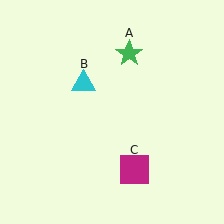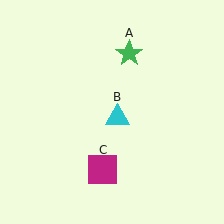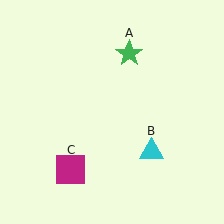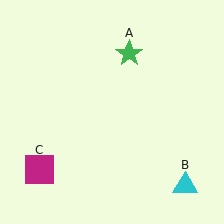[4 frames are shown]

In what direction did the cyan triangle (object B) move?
The cyan triangle (object B) moved down and to the right.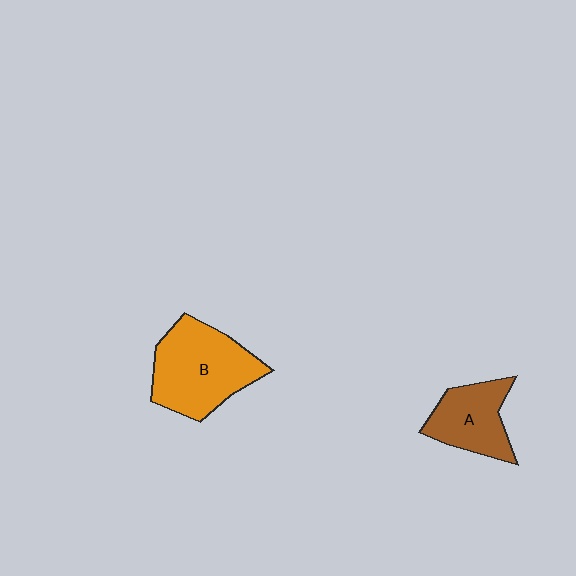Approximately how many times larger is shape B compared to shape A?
Approximately 1.5 times.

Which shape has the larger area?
Shape B (orange).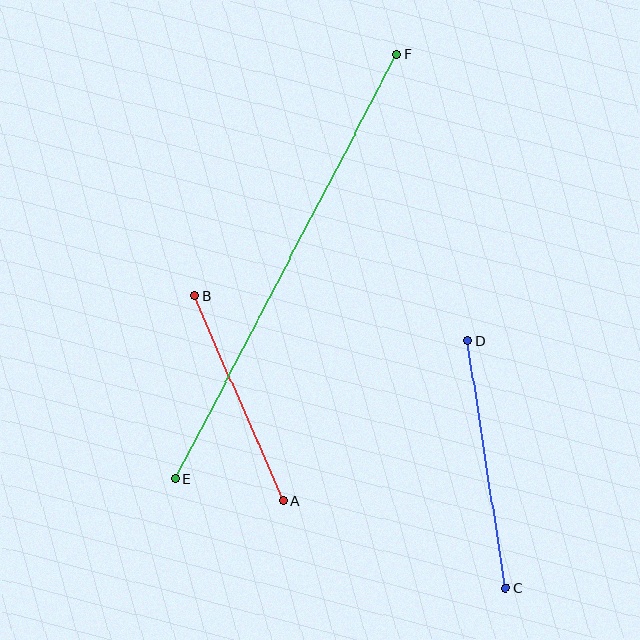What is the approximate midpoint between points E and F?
The midpoint is at approximately (286, 267) pixels.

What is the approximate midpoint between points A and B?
The midpoint is at approximately (239, 398) pixels.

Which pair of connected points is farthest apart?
Points E and F are farthest apart.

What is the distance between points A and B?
The distance is approximately 224 pixels.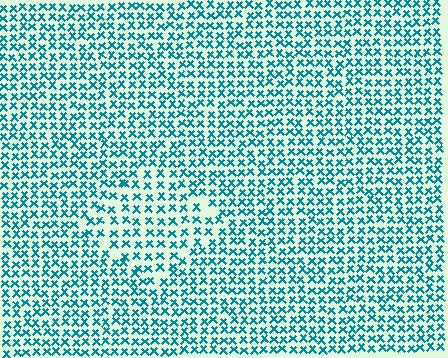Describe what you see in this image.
The image contains small teal elements arranged at two different densities. A diamond-shaped region is visible where the elements are less densely packed than the surrounding area.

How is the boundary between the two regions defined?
The boundary is defined by a change in element density (approximately 1.4x ratio). All elements are the same color, size, and shape.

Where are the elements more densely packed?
The elements are more densely packed outside the diamond boundary.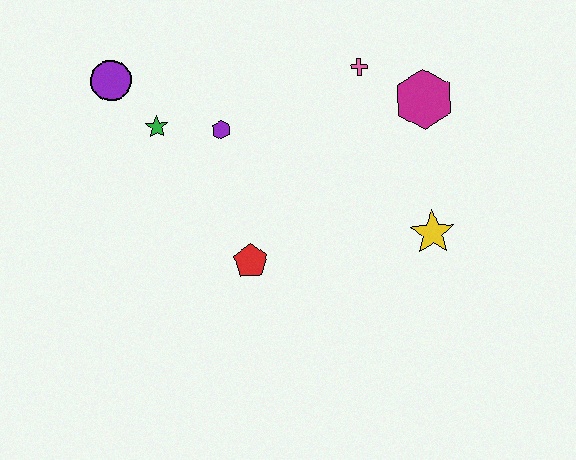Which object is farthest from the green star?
The yellow star is farthest from the green star.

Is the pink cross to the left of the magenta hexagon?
Yes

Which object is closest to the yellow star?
The magenta hexagon is closest to the yellow star.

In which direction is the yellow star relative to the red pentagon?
The yellow star is to the right of the red pentagon.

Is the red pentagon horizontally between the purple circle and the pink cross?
Yes